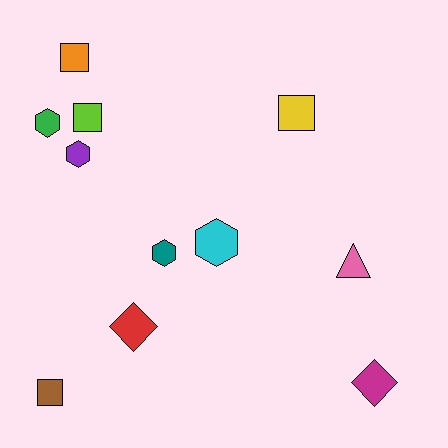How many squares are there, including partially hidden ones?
There are 4 squares.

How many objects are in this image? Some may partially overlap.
There are 11 objects.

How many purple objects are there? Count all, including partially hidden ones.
There is 1 purple object.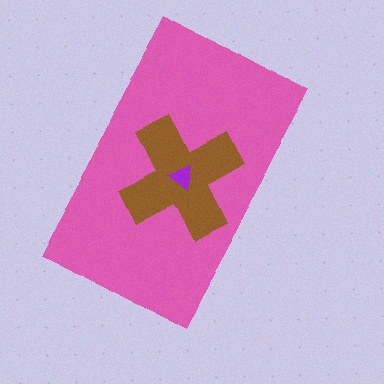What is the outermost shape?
The pink rectangle.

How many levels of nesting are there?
3.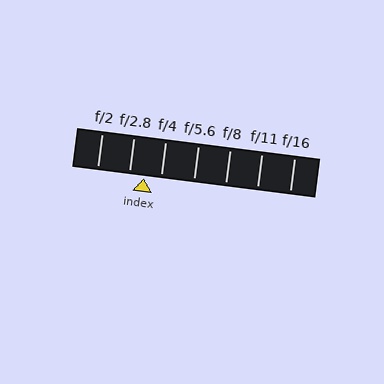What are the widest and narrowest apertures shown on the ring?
The widest aperture shown is f/2 and the narrowest is f/16.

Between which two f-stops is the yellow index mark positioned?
The index mark is between f/2.8 and f/4.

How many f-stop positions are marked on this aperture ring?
There are 7 f-stop positions marked.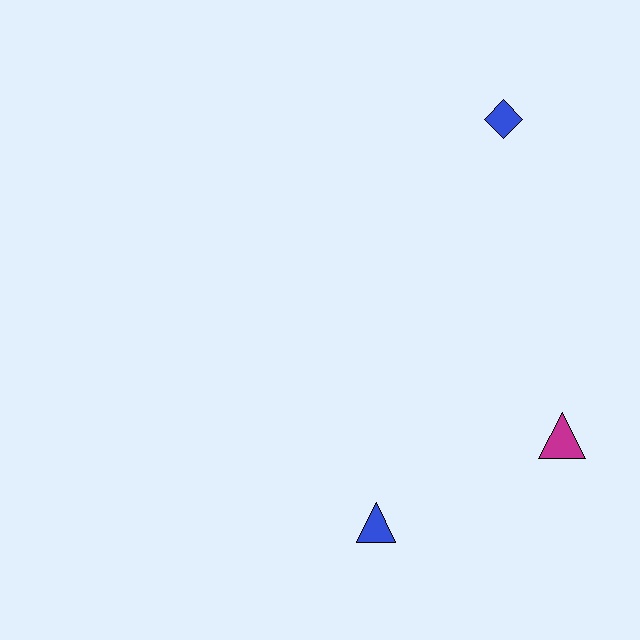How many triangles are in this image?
There are 2 triangles.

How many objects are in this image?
There are 3 objects.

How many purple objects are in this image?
There are no purple objects.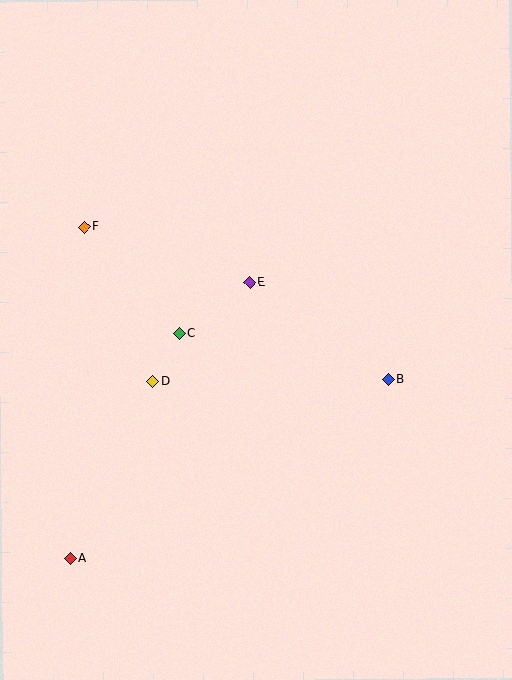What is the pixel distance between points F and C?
The distance between F and C is 142 pixels.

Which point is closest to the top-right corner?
Point E is closest to the top-right corner.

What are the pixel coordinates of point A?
Point A is at (70, 558).